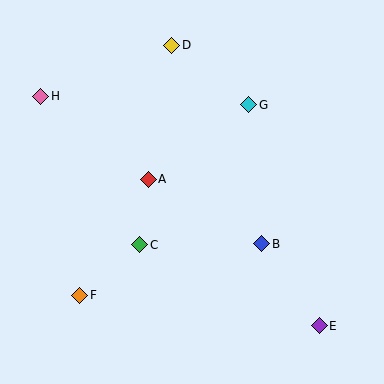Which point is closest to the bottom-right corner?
Point E is closest to the bottom-right corner.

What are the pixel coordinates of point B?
Point B is at (262, 244).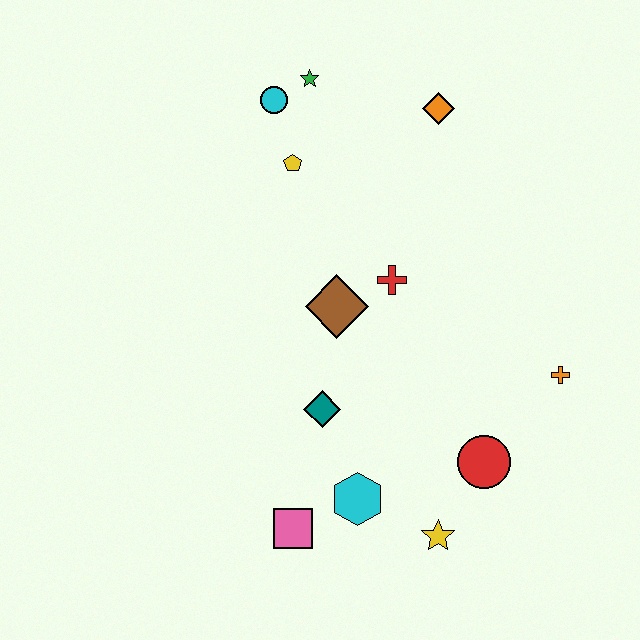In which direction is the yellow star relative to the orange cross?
The yellow star is below the orange cross.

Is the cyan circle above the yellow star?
Yes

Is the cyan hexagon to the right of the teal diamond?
Yes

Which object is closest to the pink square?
The cyan hexagon is closest to the pink square.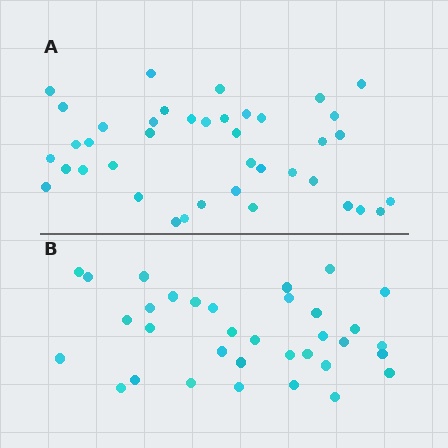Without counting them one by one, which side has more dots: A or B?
Region A (the top region) has more dots.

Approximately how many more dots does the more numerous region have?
Region A has about 6 more dots than region B.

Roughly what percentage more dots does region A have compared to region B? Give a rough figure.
About 20% more.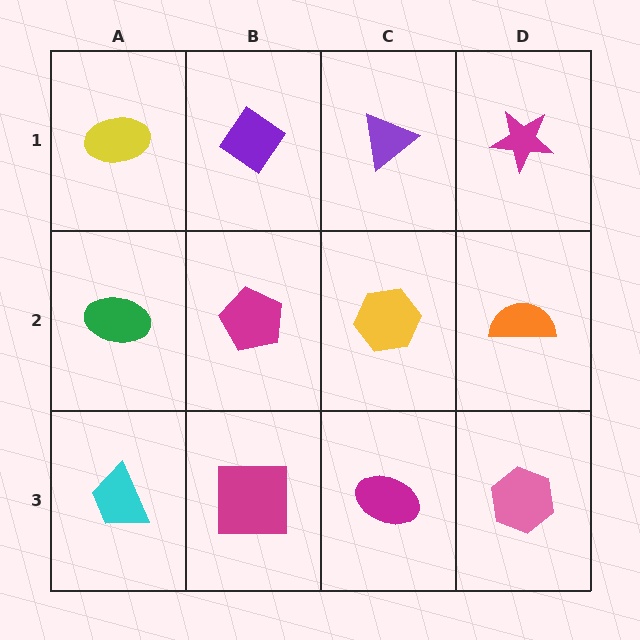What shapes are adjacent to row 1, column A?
A green ellipse (row 2, column A), a purple diamond (row 1, column B).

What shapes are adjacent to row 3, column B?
A magenta pentagon (row 2, column B), a cyan trapezoid (row 3, column A), a magenta ellipse (row 3, column C).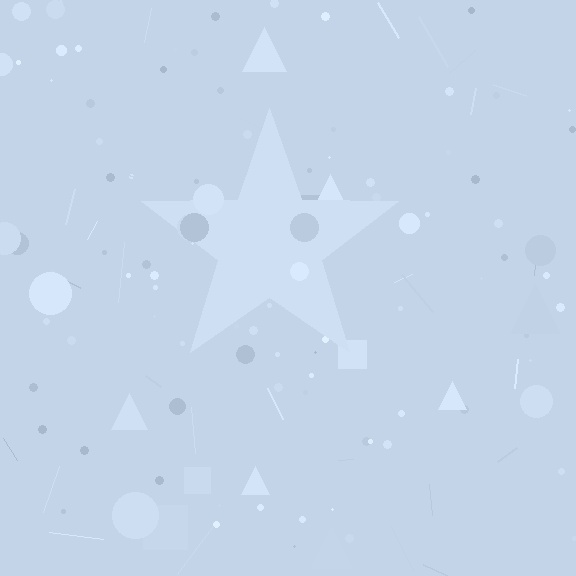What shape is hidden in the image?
A star is hidden in the image.